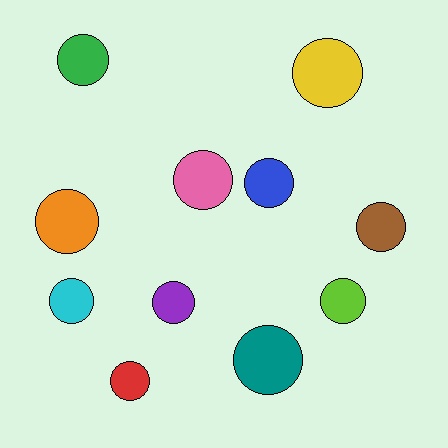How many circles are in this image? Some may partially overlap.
There are 11 circles.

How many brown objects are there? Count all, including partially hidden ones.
There is 1 brown object.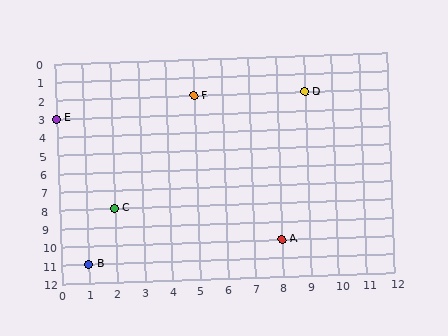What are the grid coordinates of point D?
Point D is at grid coordinates (9, 2).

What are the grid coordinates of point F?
Point F is at grid coordinates (5, 2).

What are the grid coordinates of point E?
Point E is at grid coordinates (0, 3).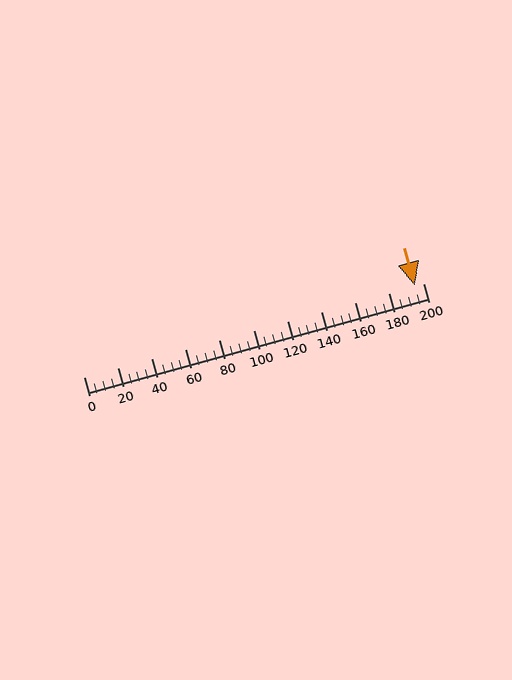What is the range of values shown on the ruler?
The ruler shows values from 0 to 200.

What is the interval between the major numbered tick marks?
The major tick marks are spaced 20 units apart.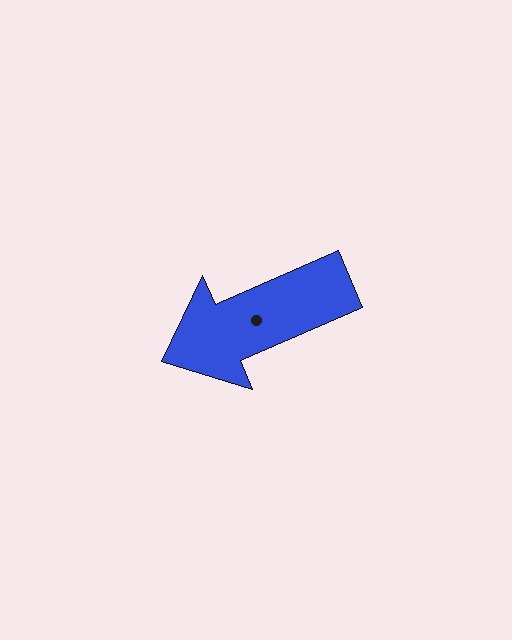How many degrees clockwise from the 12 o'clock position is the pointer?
Approximately 246 degrees.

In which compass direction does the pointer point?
Southwest.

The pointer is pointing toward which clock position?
Roughly 8 o'clock.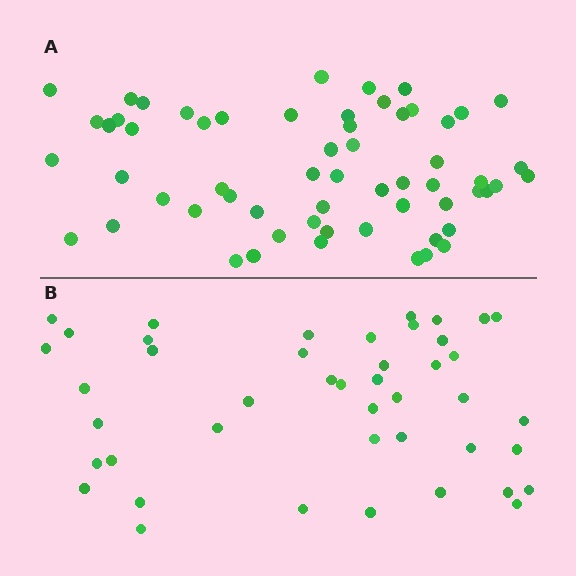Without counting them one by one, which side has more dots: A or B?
Region A (the top region) has more dots.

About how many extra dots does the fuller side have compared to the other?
Region A has approximately 15 more dots than region B.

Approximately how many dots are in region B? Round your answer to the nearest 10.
About 40 dots. (The exact count is 44, which rounds to 40.)